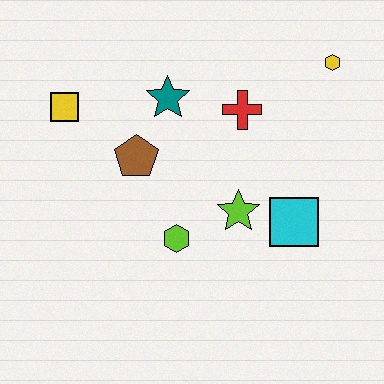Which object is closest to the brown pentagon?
The teal star is closest to the brown pentagon.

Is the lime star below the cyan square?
No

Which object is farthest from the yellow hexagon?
The yellow square is farthest from the yellow hexagon.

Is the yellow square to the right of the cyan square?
No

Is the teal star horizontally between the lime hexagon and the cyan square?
No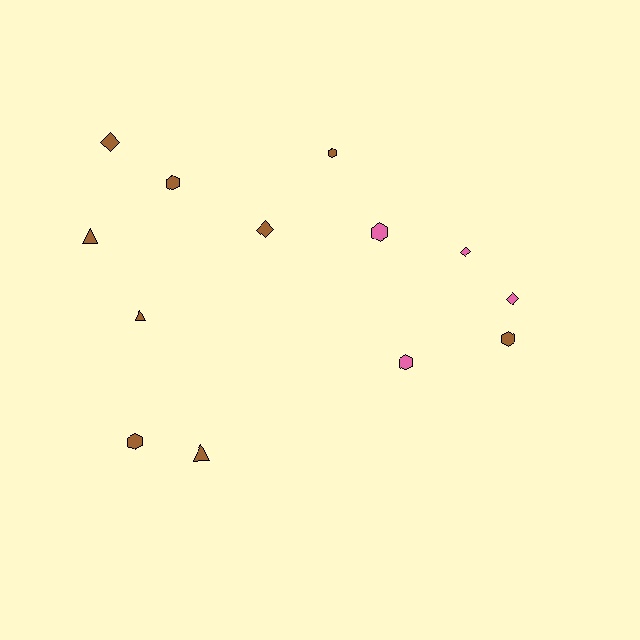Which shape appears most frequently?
Hexagon, with 6 objects.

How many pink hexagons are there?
There are 2 pink hexagons.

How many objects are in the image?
There are 13 objects.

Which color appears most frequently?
Brown, with 9 objects.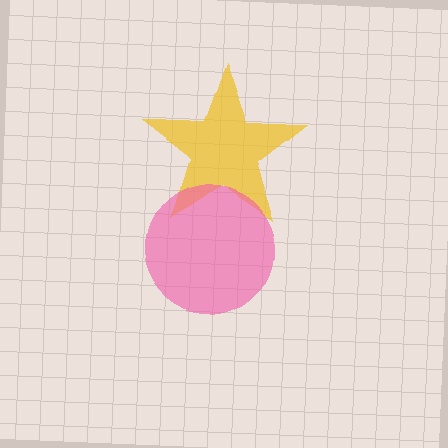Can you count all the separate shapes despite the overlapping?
Yes, there are 2 separate shapes.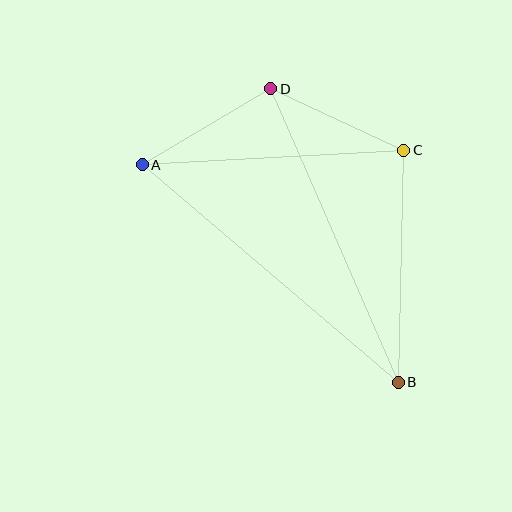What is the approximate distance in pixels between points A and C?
The distance between A and C is approximately 262 pixels.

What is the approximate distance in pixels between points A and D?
The distance between A and D is approximately 149 pixels.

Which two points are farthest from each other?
Points A and B are farthest from each other.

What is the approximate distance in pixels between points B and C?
The distance between B and C is approximately 232 pixels.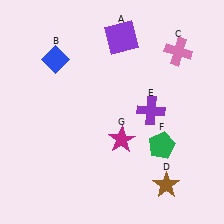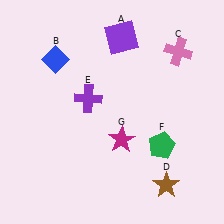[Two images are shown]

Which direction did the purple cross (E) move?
The purple cross (E) moved left.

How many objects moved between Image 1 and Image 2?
1 object moved between the two images.